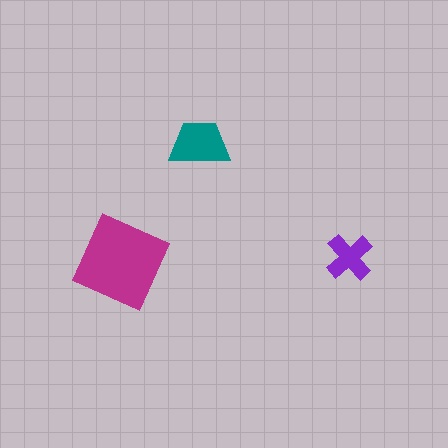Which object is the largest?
The magenta diamond.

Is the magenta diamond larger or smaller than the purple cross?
Larger.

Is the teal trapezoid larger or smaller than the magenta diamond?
Smaller.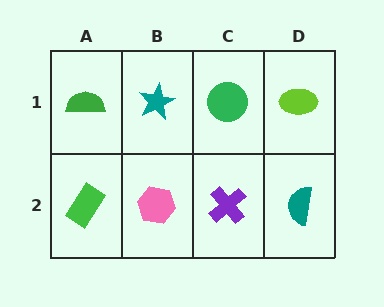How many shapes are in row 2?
4 shapes.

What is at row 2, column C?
A purple cross.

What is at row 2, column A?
A green rectangle.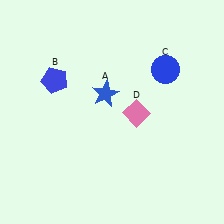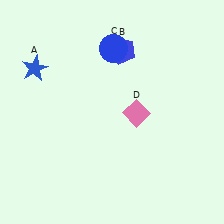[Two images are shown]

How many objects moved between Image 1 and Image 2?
3 objects moved between the two images.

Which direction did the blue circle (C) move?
The blue circle (C) moved left.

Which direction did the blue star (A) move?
The blue star (A) moved left.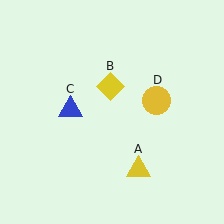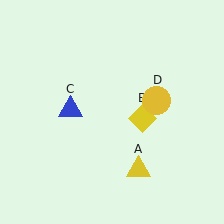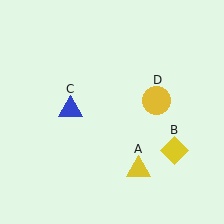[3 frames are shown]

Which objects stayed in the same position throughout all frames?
Yellow triangle (object A) and blue triangle (object C) and yellow circle (object D) remained stationary.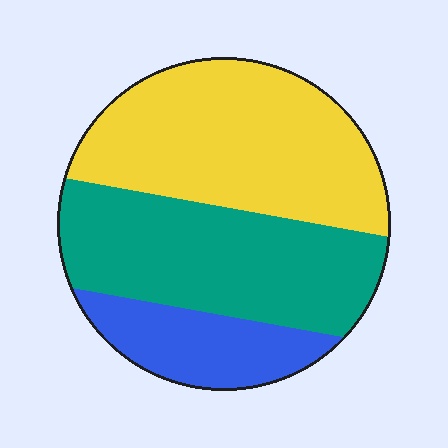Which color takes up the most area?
Yellow, at roughly 45%.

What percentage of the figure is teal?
Teal takes up between a third and a half of the figure.